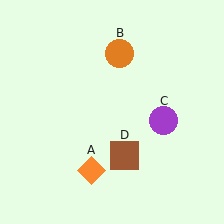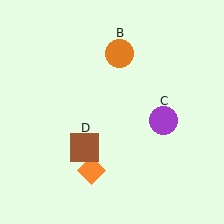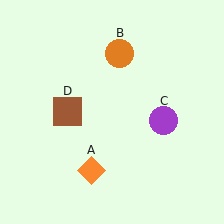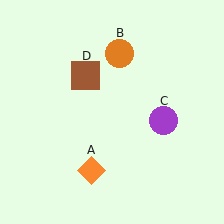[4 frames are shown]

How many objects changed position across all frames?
1 object changed position: brown square (object D).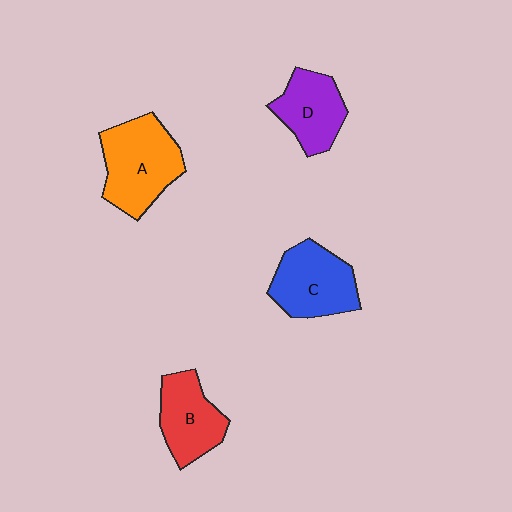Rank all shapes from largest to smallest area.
From largest to smallest: A (orange), C (blue), B (red), D (purple).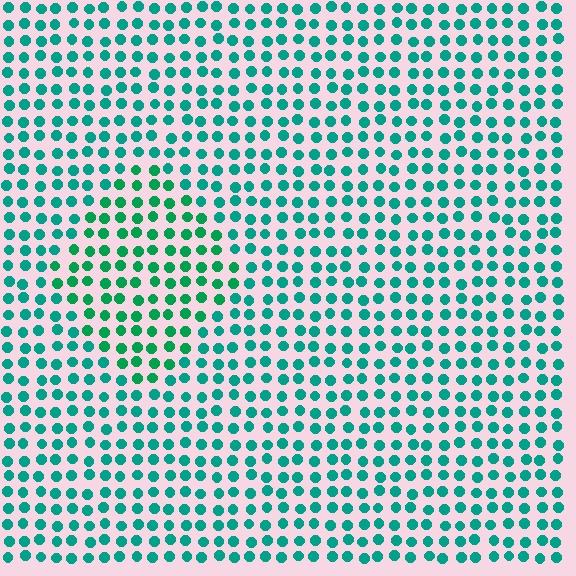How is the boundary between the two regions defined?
The boundary is defined purely by a slight shift in hue (about 23 degrees). Spacing, size, and orientation are identical on both sides.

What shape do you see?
I see a diamond.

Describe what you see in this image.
The image is filled with small teal elements in a uniform arrangement. A diamond-shaped region is visible where the elements are tinted to a slightly different hue, forming a subtle color boundary.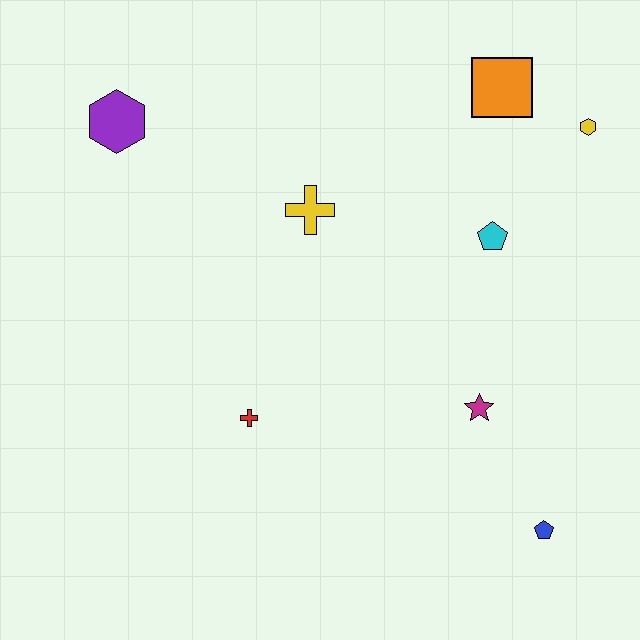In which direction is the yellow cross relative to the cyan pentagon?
The yellow cross is to the left of the cyan pentagon.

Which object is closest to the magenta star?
The blue pentagon is closest to the magenta star.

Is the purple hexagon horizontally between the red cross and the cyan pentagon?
No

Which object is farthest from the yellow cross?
The blue pentagon is farthest from the yellow cross.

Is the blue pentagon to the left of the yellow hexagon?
Yes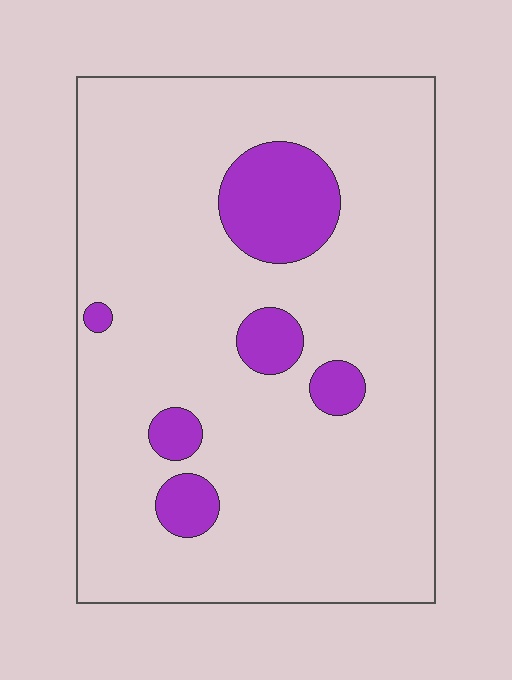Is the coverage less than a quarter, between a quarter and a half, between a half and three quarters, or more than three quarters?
Less than a quarter.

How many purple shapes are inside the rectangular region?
6.